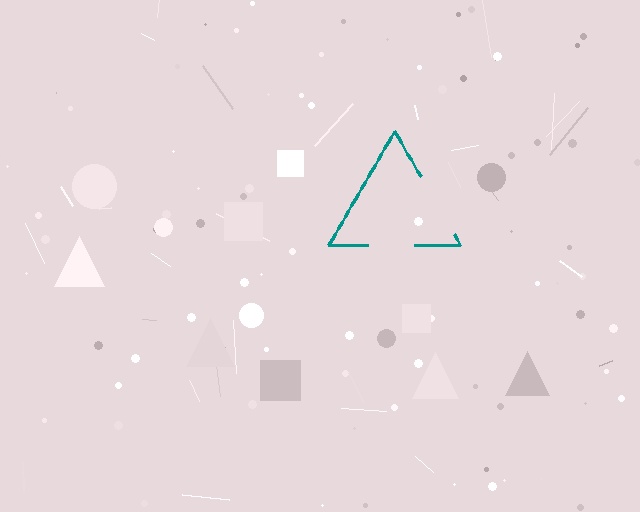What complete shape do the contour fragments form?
The contour fragments form a triangle.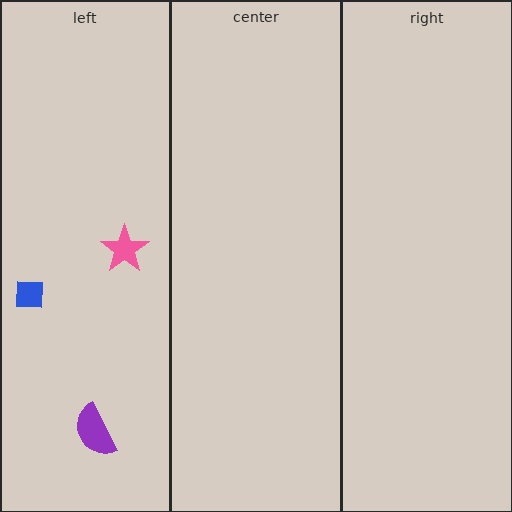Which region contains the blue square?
The left region.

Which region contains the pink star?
The left region.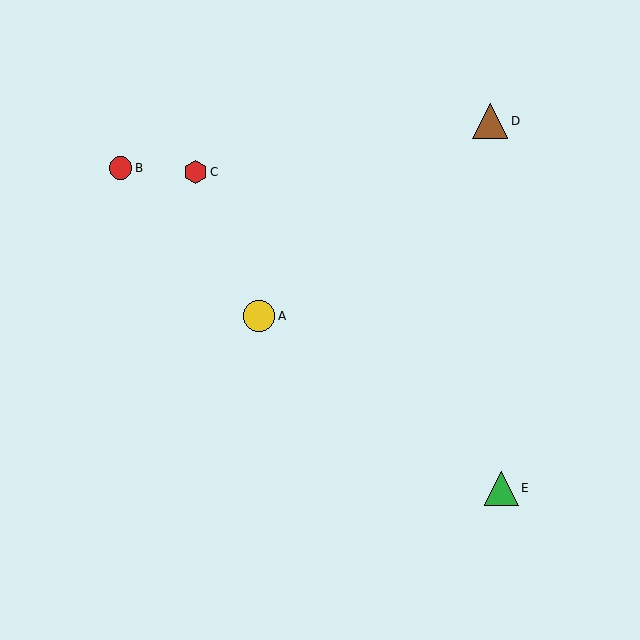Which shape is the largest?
The brown triangle (labeled D) is the largest.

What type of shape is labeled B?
Shape B is a red circle.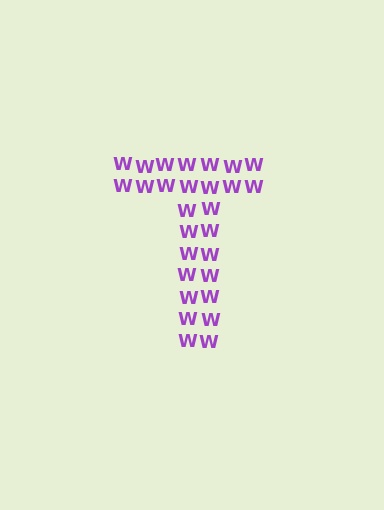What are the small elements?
The small elements are letter W's.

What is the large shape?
The large shape is the letter T.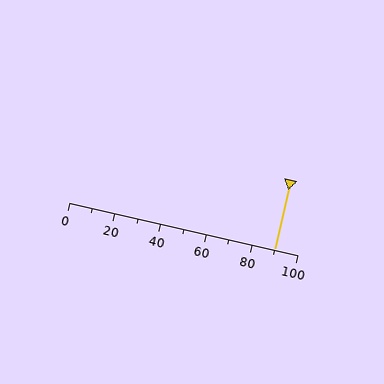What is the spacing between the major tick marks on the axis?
The major ticks are spaced 20 apart.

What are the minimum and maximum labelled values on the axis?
The axis runs from 0 to 100.